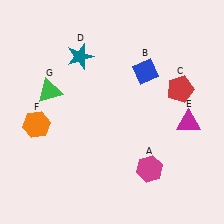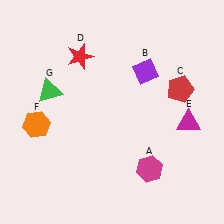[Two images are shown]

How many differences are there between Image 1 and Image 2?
There are 2 differences between the two images.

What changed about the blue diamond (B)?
In Image 1, B is blue. In Image 2, it changed to purple.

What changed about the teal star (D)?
In Image 1, D is teal. In Image 2, it changed to red.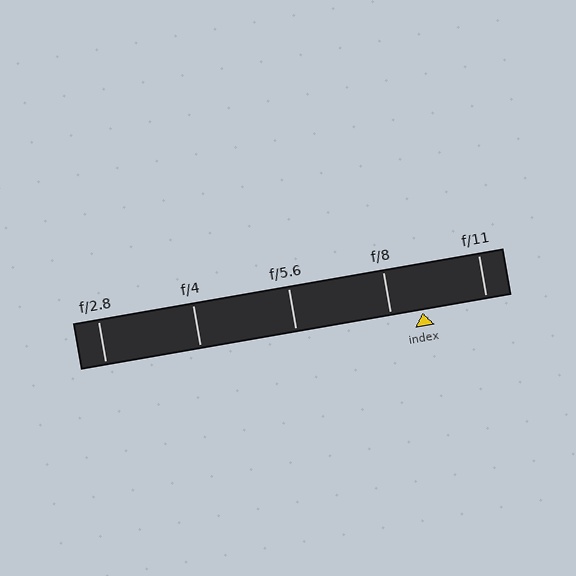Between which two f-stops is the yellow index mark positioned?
The index mark is between f/8 and f/11.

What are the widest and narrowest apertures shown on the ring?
The widest aperture shown is f/2.8 and the narrowest is f/11.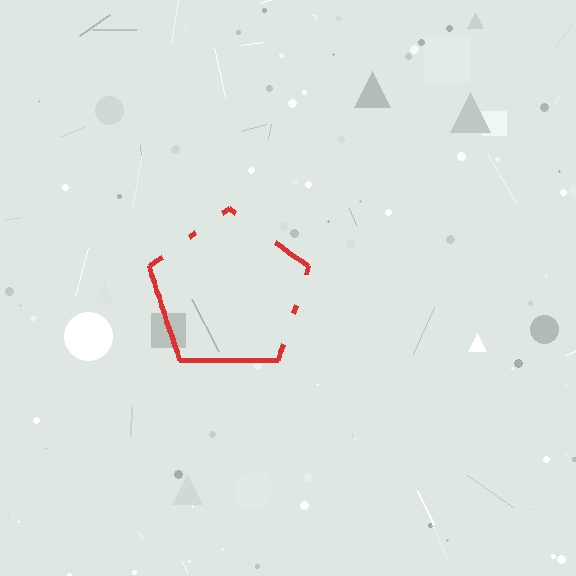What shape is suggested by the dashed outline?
The dashed outline suggests a pentagon.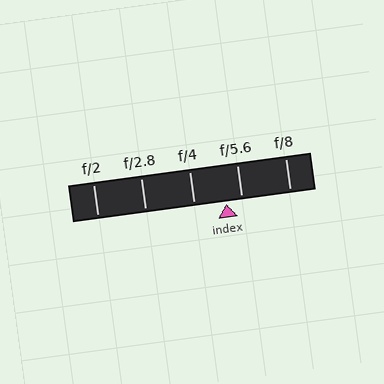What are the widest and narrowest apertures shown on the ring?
The widest aperture shown is f/2 and the narrowest is f/8.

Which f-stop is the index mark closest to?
The index mark is closest to f/5.6.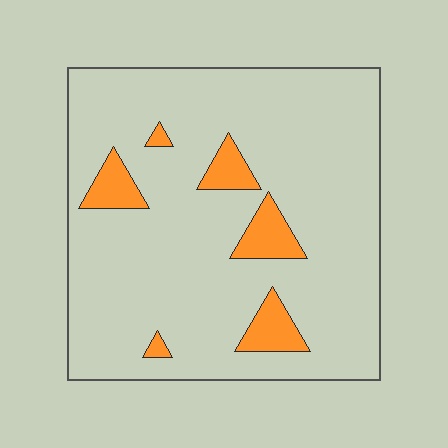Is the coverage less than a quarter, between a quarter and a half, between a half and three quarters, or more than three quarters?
Less than a quarter.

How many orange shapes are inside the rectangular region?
6.